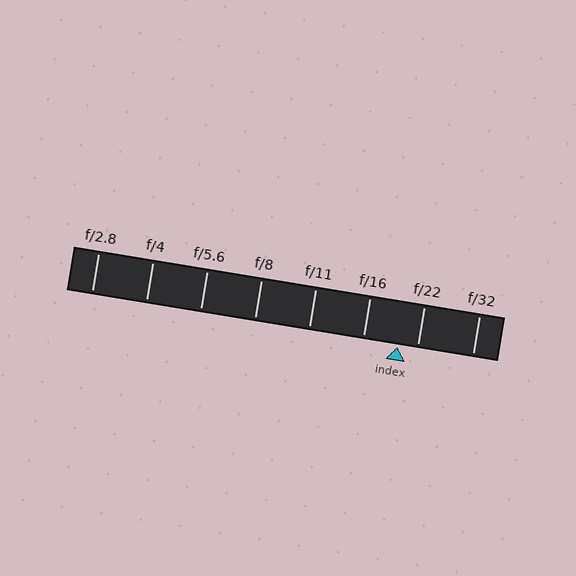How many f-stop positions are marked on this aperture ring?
There are 8 f-stop positions marked.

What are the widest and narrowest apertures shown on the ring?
The widest aperture shown is f/2.8 and the narrowest is f/32.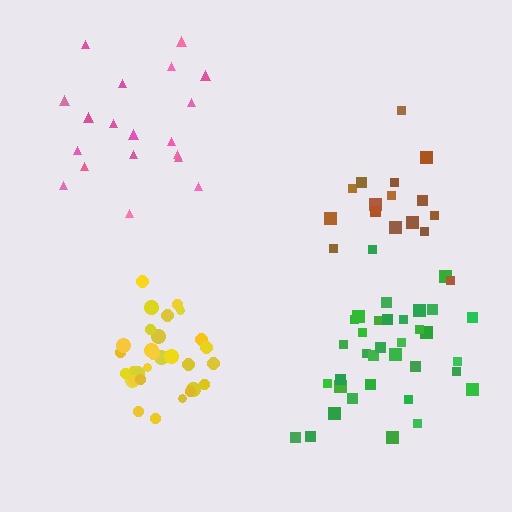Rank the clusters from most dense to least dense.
yellow, green, brown, pink.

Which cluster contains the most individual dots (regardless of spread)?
Green (35).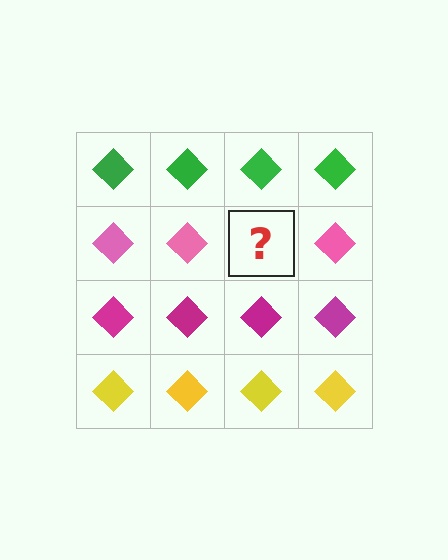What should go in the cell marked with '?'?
The missing cell should contain a pink diamond.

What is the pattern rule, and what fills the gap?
The rule is that each row has a consistent color. The gap should be filled with a pink diamond.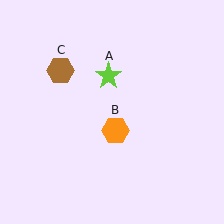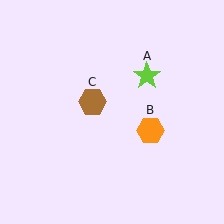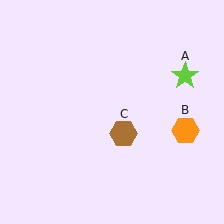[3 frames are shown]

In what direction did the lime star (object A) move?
The lime star (object A) moved right.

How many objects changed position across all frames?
3 objects changed position: lime star (object A), orange hexagon (object B), brown hexagon (object C).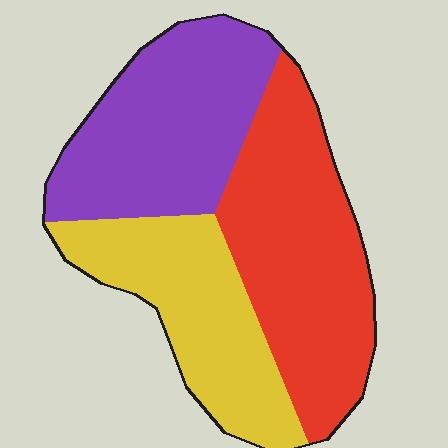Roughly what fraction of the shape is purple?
Purple takes up about one third (1/3) of the shape.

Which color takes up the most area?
Red, at roughly 40%.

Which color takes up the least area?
Yellow, at roughly 30%.